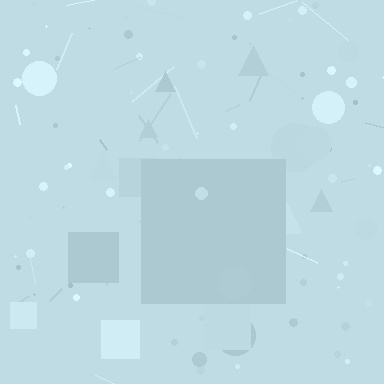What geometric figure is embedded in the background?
A square is embedded in the background.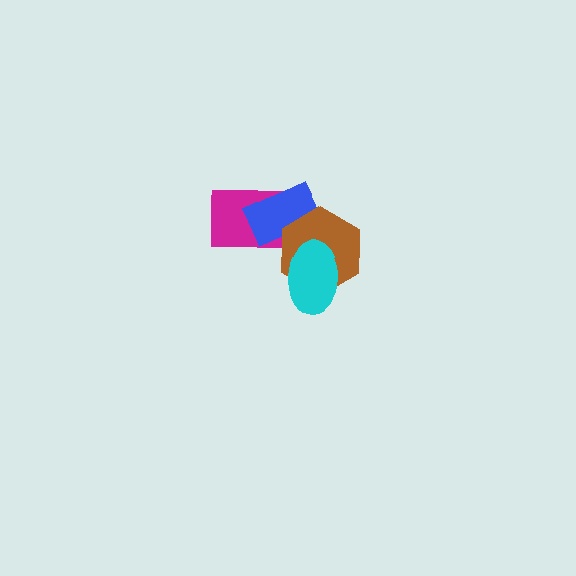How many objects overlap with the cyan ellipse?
1 object overlaps with the cyan ellipse.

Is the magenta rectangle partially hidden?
Yes, it is partially covered by another shape.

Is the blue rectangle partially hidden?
Yes, it is partially covered by another shape.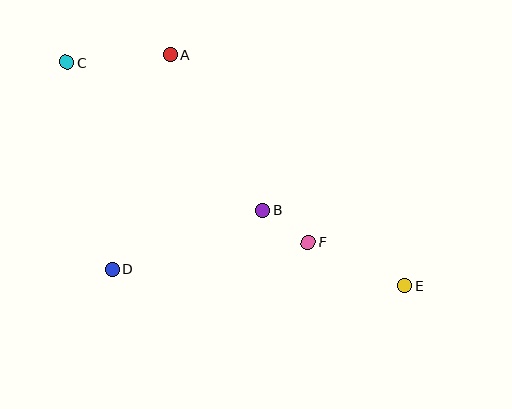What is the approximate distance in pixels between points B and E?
The distance between B and E is approximately 161 pixels.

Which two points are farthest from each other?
Points C and E are farthest from each other.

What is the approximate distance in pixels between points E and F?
The distance between E and F is approximately 106 pixels.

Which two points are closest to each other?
Points B and F are closest to each other.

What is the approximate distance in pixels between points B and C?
The distance between B and C is approximately 246 pixels.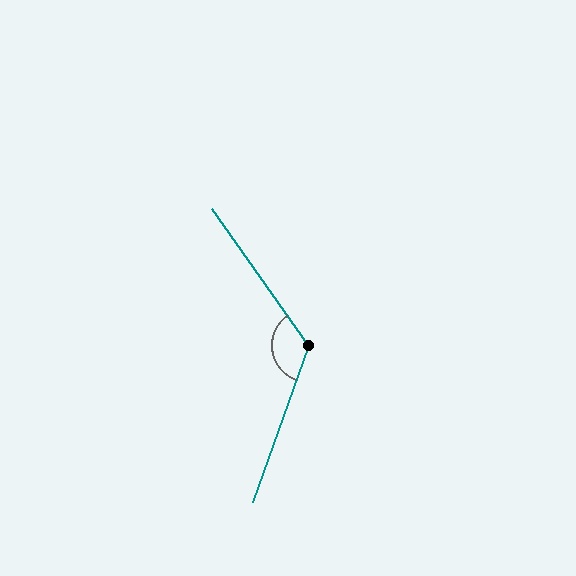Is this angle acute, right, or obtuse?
It is obtuse.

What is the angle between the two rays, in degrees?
Approximately 125 degrees.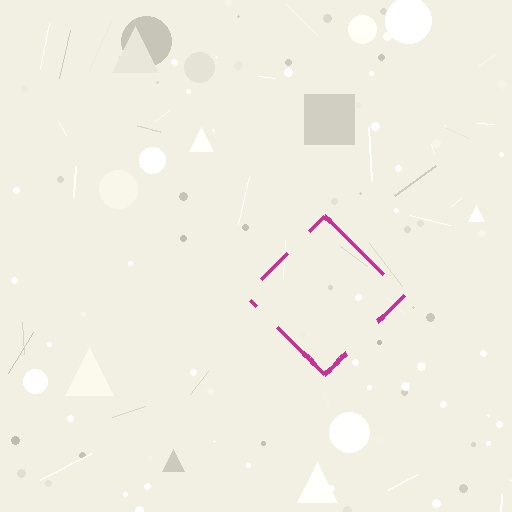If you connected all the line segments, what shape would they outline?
They would outline a diamond.